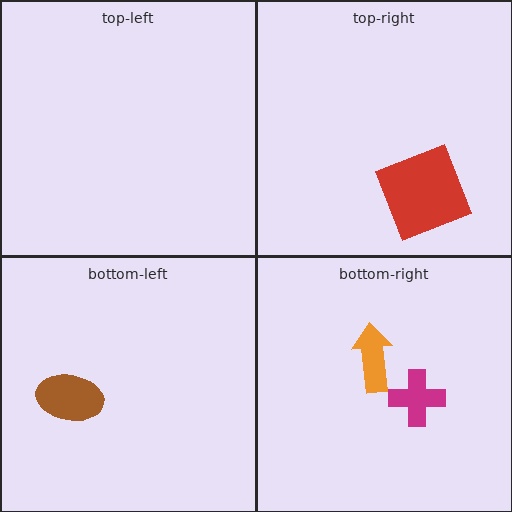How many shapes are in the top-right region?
1.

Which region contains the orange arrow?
The bottom-right region.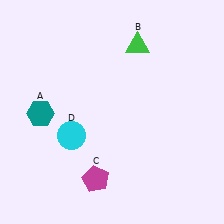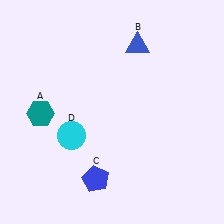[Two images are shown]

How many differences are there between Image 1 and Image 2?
There are 2 differences between the two images.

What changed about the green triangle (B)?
In Image 1, B is green. In Image 2, it changed to blue.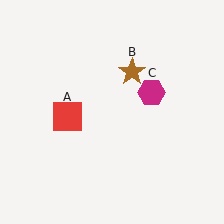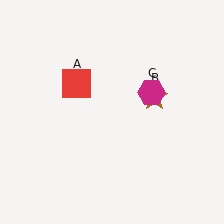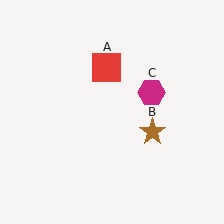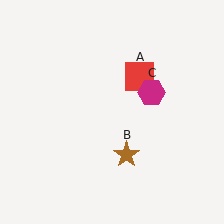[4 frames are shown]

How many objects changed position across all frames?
2 objects changed position: red square (object A), brown star (object B).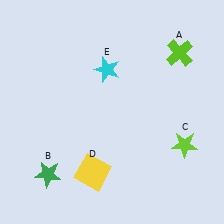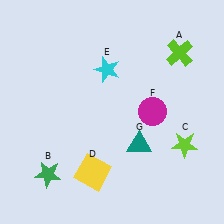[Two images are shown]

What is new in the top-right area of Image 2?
A magenta circle (F) was added in the top-right area of Image 2.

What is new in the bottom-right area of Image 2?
A teal triangle (G) was added in the bottom-right area of Image 2.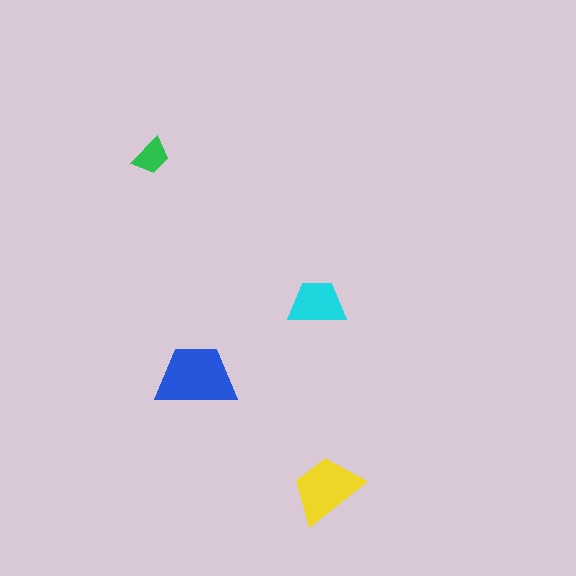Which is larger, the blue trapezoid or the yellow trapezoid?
The blue one.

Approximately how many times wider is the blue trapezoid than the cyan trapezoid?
About 1.5 times wider.